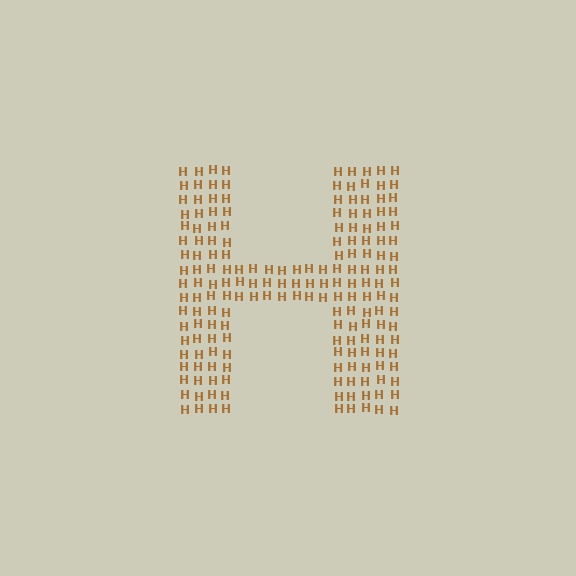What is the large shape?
The large shape is the letter H.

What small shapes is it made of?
It is made of small letter H's.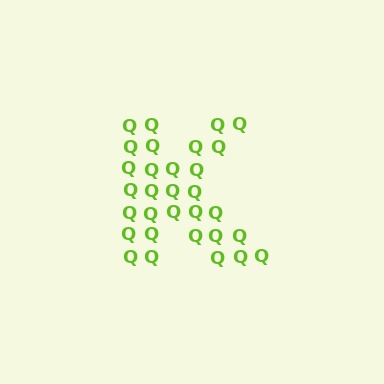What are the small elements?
The small elements are letter Q's.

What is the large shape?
The large shape is the letter K.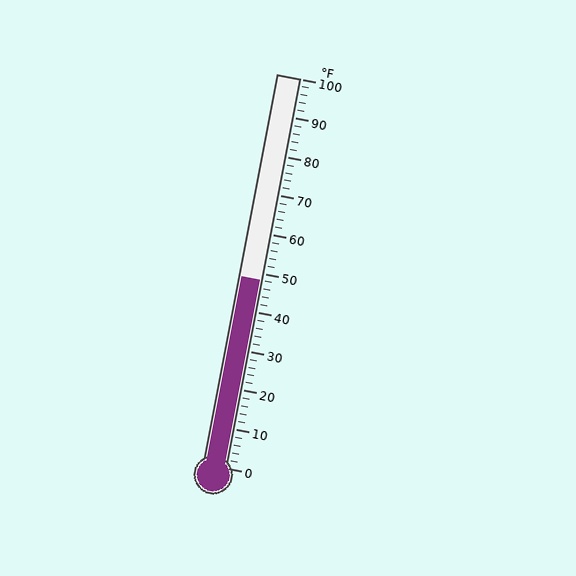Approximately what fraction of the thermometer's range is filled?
The thermometer is filled to approximately 50% of its range.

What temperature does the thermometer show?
The thermometer shows approximately 48°F.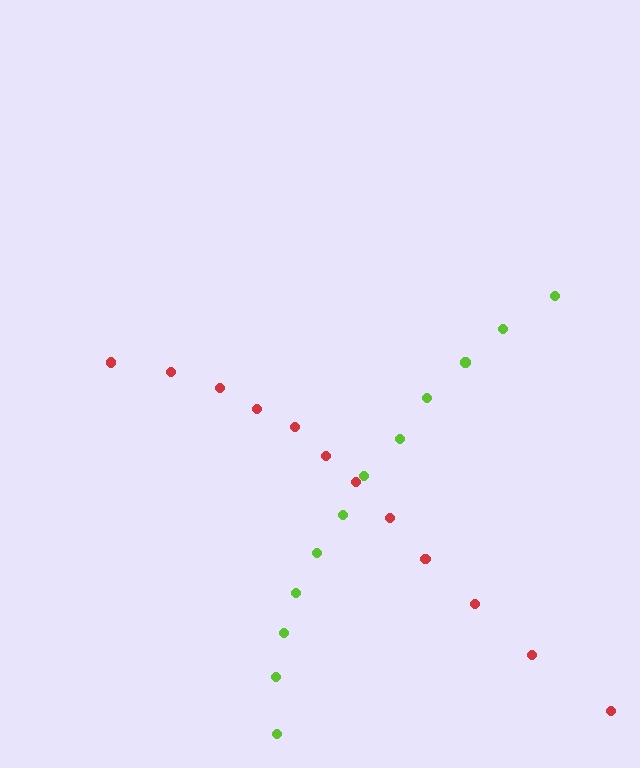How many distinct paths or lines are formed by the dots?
There are 2 distinct paths.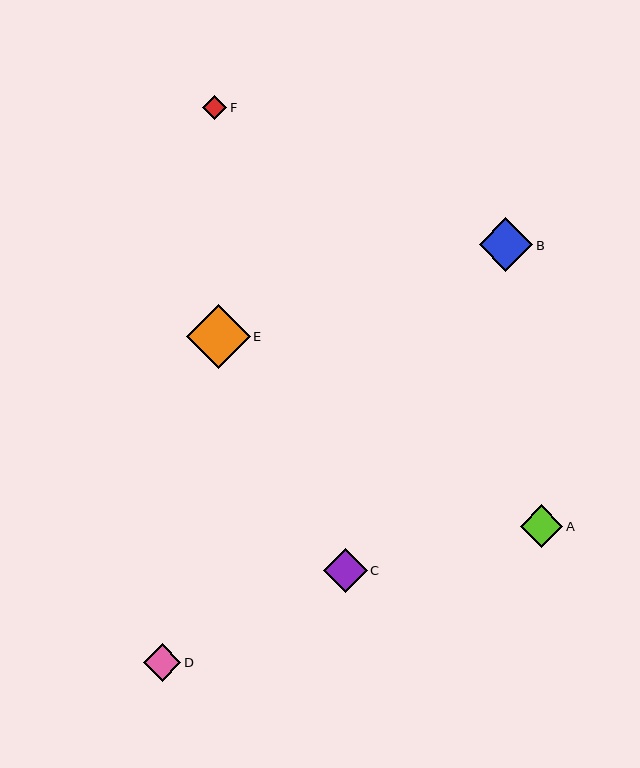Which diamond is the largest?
Diamond E is the largest with a size of approximately 64 pixels.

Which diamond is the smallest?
Diamond F is the smallest with a size of approximately 24 pixels.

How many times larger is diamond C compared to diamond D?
Diamond C is approximately 1.2 times the size of diamond D.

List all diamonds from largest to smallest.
From largest to smallest: E, B, C, A, D, F.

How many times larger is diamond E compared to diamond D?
Diamond E is approximately 1.7 times the size of diamond D.